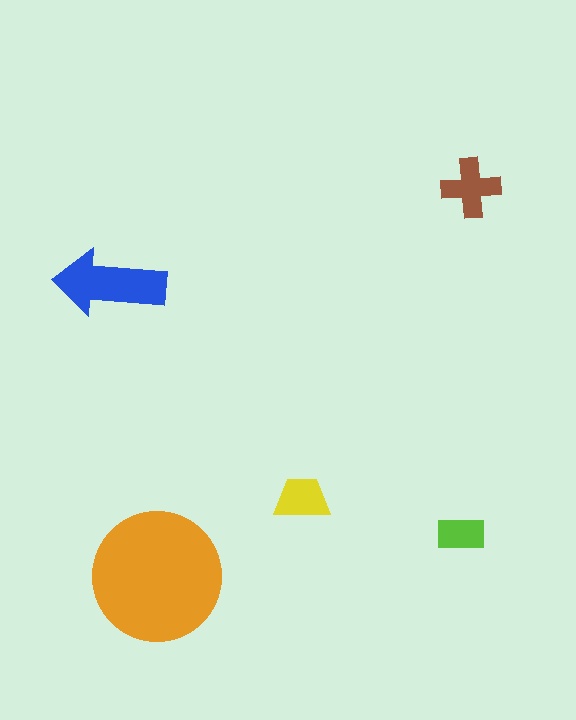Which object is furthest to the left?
The blue arrow is leftmost.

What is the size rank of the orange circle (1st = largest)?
1st.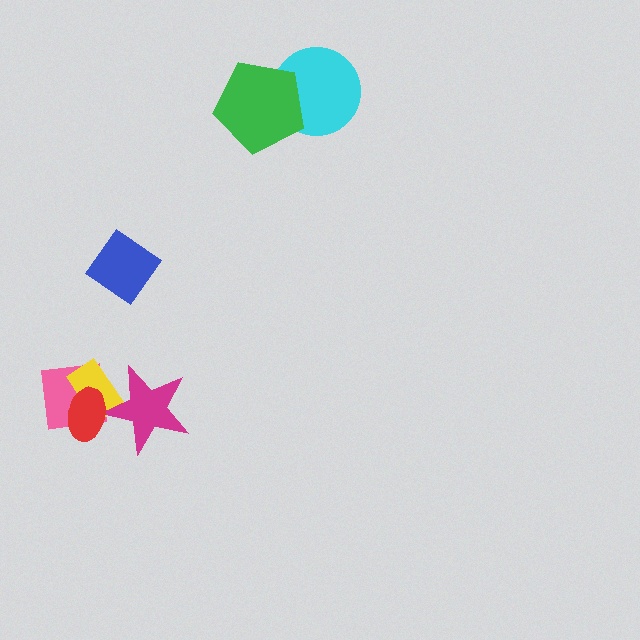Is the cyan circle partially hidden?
Yes, it is partially covered by another shape.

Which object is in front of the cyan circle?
The green pentagon is in front of the cyan circle.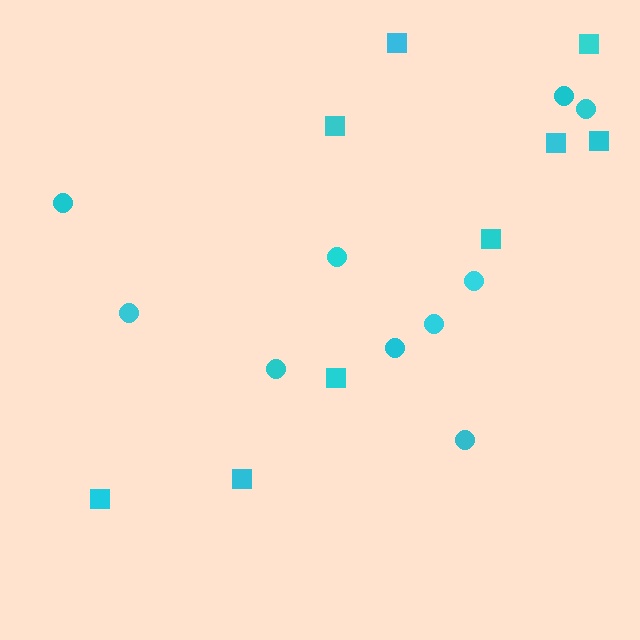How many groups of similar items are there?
There are 2 groups: one group of circles (10) and one group of squares (9).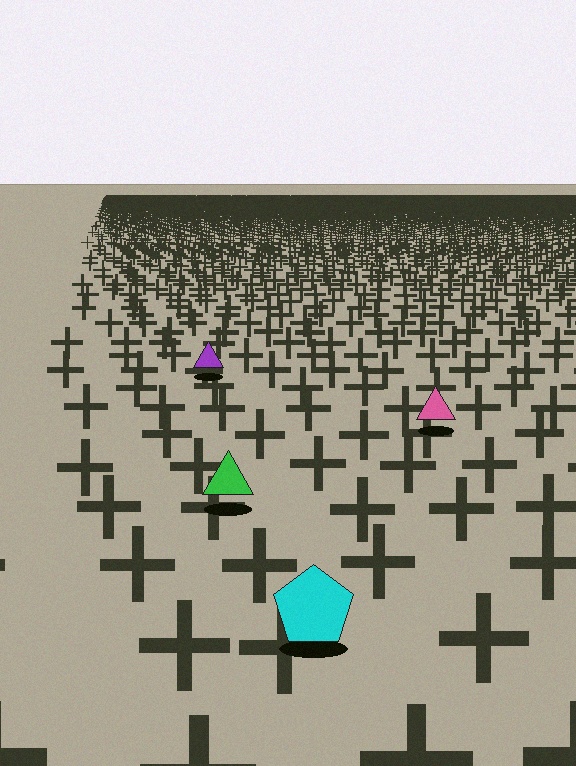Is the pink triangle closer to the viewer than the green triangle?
No. The green triangle is closer — you can tell from the texture gradient: the ground texture is coarser near it.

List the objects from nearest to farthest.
From nearest to farthest: the cyan pentagon, the green triangle, the pink triangle, the purple triangle.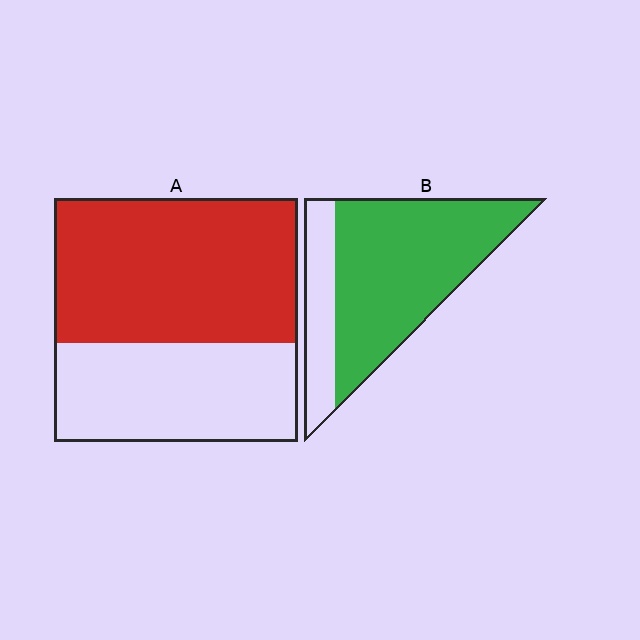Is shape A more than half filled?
Yes.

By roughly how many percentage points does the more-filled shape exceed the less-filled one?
By roughly 15 percentage points (B over A).